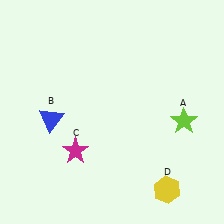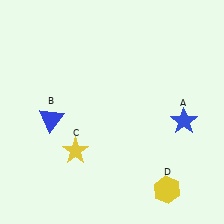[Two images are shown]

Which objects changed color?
A changed from lime to blue. C changed from magenta to yellow.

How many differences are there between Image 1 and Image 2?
There are 2 differences between the two images.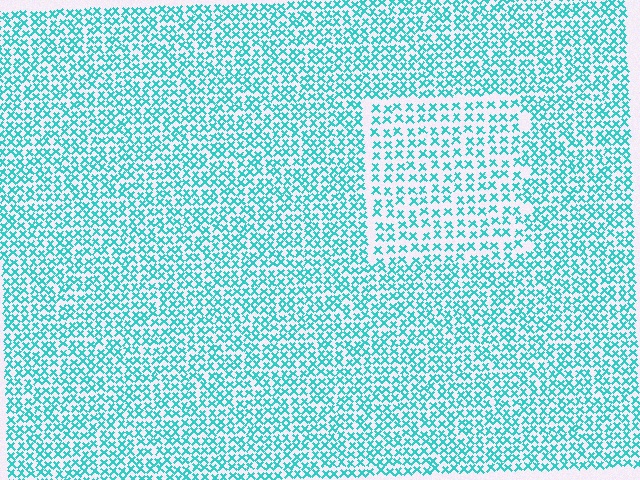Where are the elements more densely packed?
The elements are more densely packed outside the rectangle boundary.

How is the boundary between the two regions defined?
The boundary is defined by a change in element density (approximately 1.6x ratio). All elements are the same color, size, and shape.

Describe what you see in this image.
The image contains small cyan elements arranged at two different densities. A rectangle-shaped region is visible where the elements are less densely packed than the surrounding area.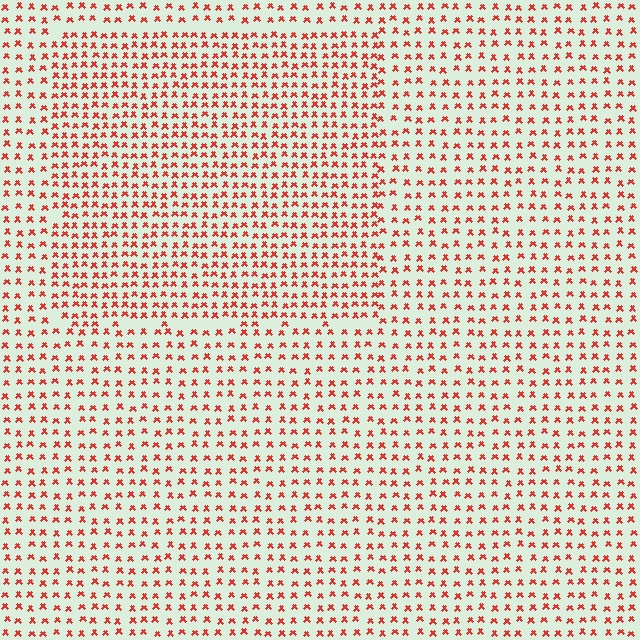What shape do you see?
I see a rectangle.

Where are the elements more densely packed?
The elements are more densely packed inside the rectangle boundary.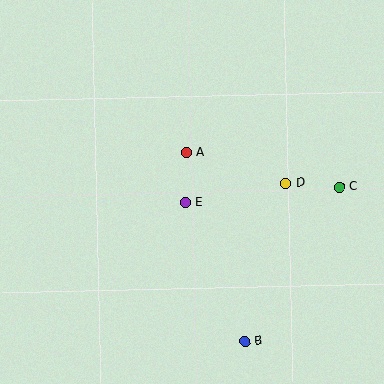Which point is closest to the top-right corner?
Point C is closest to the top-right corner.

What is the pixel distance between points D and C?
The distance between D and C is 54 pixels.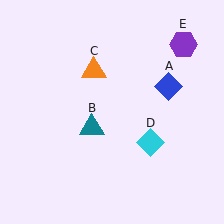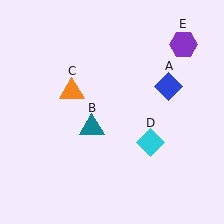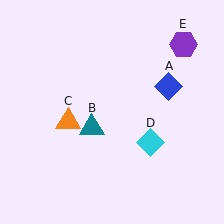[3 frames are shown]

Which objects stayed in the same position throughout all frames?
Blue diamond (object A) and teal triangle (object B) and cyan diamond (object D) and purple hexagon (object E) remained stationary.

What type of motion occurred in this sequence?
The orange triangle (object C) rotated counterclockwise around the center of the scene.